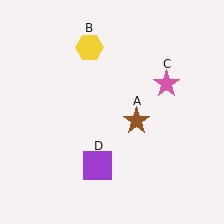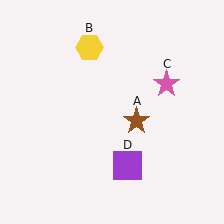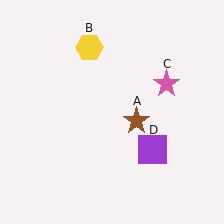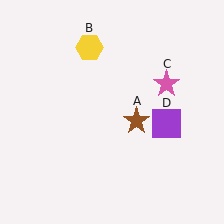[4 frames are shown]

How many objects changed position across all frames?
1 object changed position: purple square (object D).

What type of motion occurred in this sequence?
The purple square (object D) rotated counterclockwise around the center of the scene.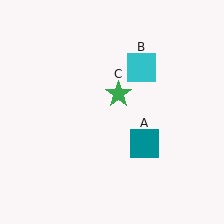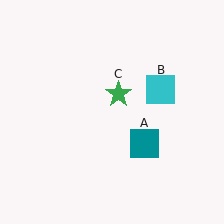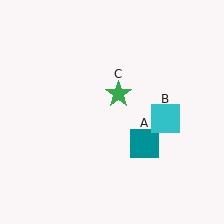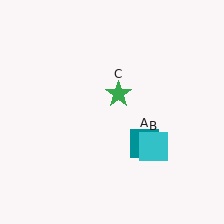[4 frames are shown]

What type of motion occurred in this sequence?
The cyan square (object B) rotated clockwise around the center of the scene.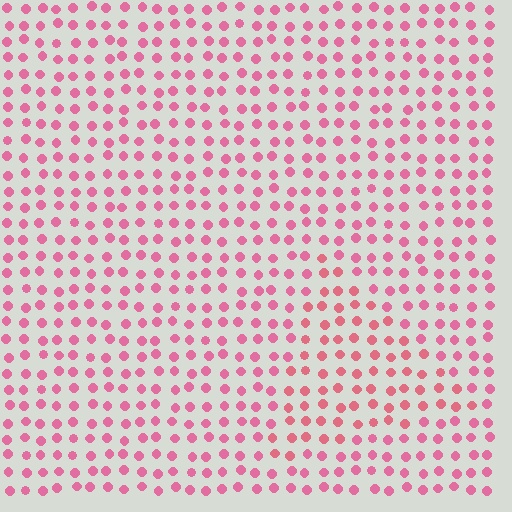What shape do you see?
I see a triangle.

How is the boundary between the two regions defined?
The boundary is defined purely by a slight shift in hue (about 16 degrees). Spacing, size, and orientation are identical on both sides.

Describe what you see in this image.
The image is filled with small pink elements in a uniform arrangement. A triangle-shaped region is visible where the elements are tinted to a slightly different hue, forming a subtle color boundary.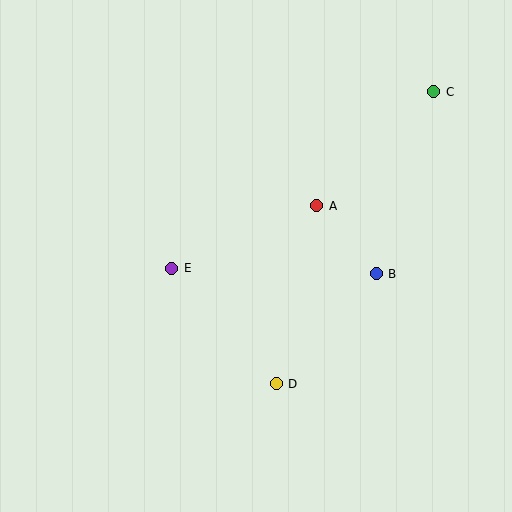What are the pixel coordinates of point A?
Point A is at (317, 206).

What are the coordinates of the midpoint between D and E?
The midpoint between D and E is at (224, 326).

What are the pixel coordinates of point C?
Point C is at (434, 92).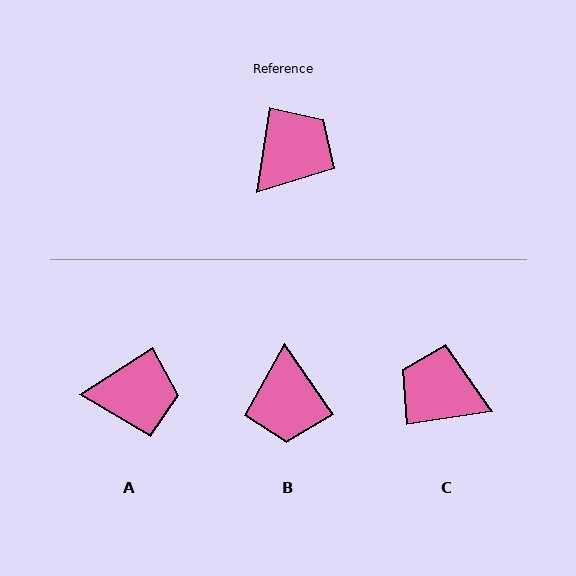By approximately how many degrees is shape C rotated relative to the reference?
Approximately 107 degrees counter-clockwise.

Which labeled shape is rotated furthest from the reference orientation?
B, about 137 degrees away.